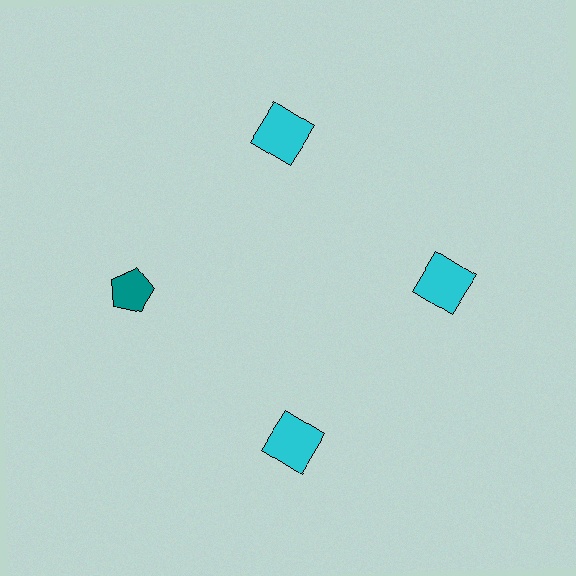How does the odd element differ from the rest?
It differs in both color (teal instead of cyan) and shape (pentagon instead of square).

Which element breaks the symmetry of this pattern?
The teal pentagon at roughly the 9 o'clock position breaks the symmetry. All other shapes are cyan squares.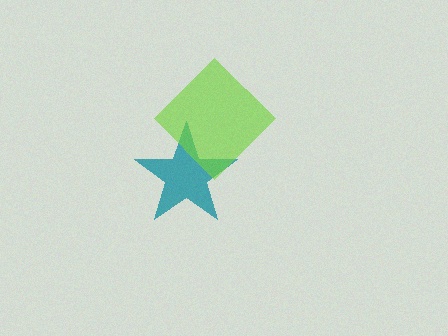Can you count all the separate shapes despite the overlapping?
Yes, there are 2 separate shapes.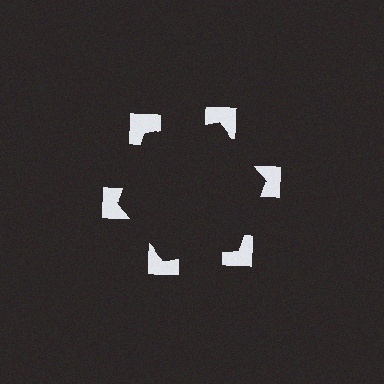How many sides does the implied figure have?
6 sides.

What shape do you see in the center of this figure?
An illusory hexagon — its edges are inferred from the aligned wedge cuts in the notched squares, not physically drawn.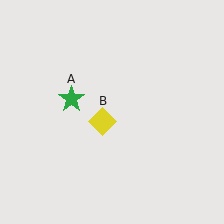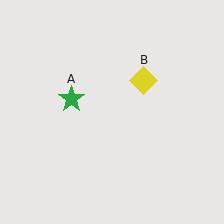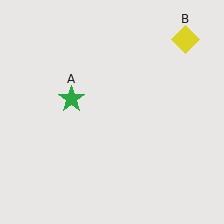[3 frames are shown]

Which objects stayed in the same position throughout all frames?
Green star (object A) remained stationary.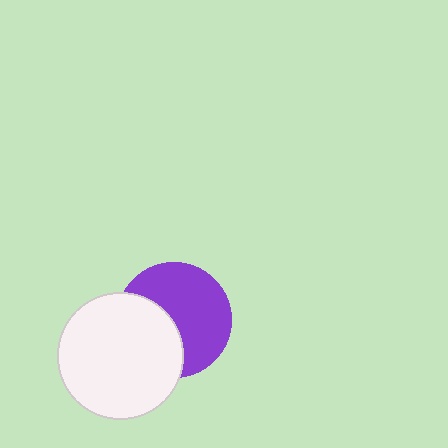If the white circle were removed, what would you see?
You would see the complete purple circle.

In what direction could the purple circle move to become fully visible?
The purple circle could move right. That would shift it out from behind the white circle entirely.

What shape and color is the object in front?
The object in front is a white circle.